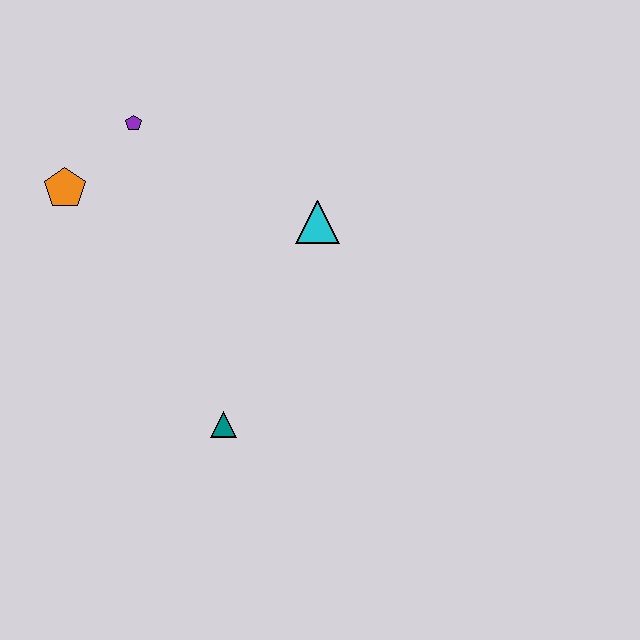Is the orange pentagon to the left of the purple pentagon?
Yes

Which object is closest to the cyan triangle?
The purple pentagon is closest to the cyan triangle.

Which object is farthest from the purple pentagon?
The teal triangle is farthest from the purple pentagon.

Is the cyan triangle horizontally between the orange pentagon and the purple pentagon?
No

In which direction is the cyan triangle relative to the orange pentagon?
The cyan triangle is to the right of the orange pentagon.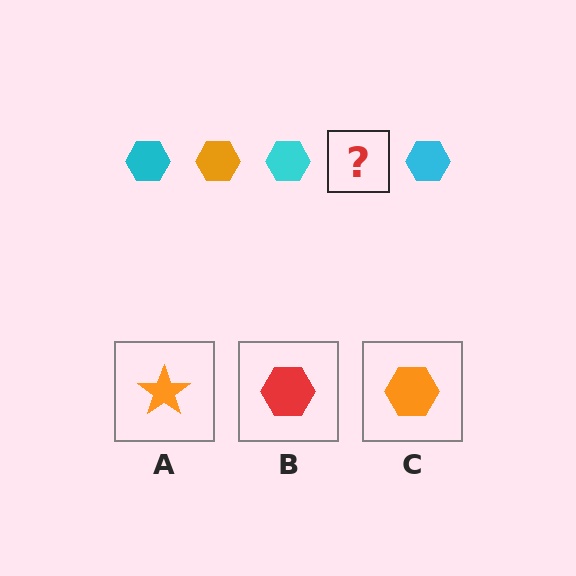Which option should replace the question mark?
Option C.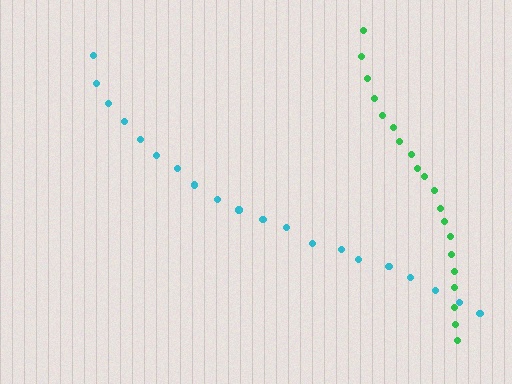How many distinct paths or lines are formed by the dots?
There are 2 distinct paths.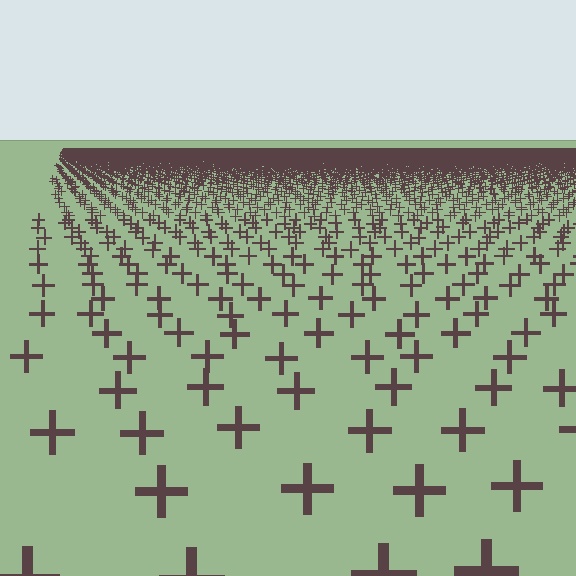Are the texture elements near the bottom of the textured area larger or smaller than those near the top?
Larger. Near the bottom, elements are closer to the viewer and appear at a bigger on-screen size.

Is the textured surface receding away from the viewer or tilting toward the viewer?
The surface is receding away from the viewer. Texture elements get smaller and denser toward the top.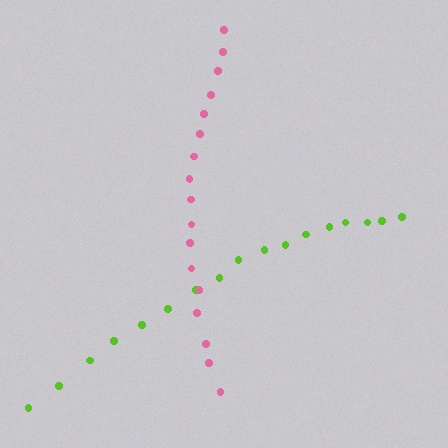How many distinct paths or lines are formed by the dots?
There are 2 distinct paths.